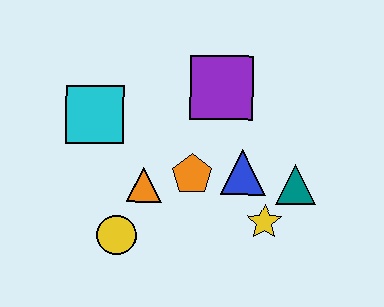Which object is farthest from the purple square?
The yellow circle is farthest from the purple square.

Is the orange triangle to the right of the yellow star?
No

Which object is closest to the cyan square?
The orange triangle is closest to the cyan square.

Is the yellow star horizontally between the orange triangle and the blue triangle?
No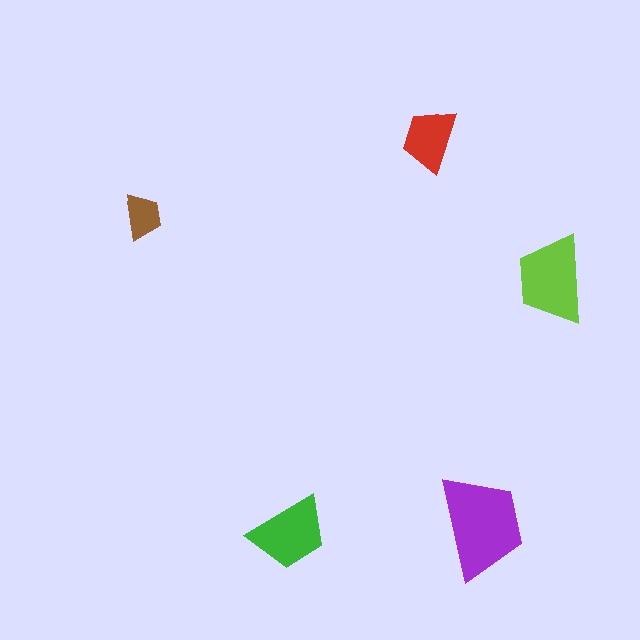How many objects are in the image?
There are 5 objects in the image.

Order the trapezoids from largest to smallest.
the purple one, the lime one, the green one, the red one, the brown one.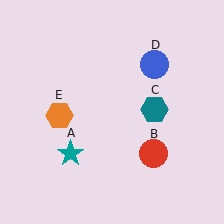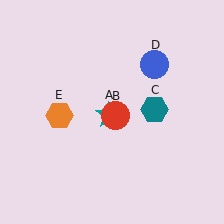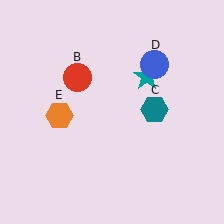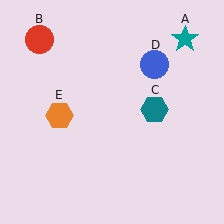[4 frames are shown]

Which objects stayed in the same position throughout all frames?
Teal hexagon (object C) and blue circle (object D) and orange hexagon (object E) remained stationary.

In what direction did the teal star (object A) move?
The teal star (object A) moved up and to the right.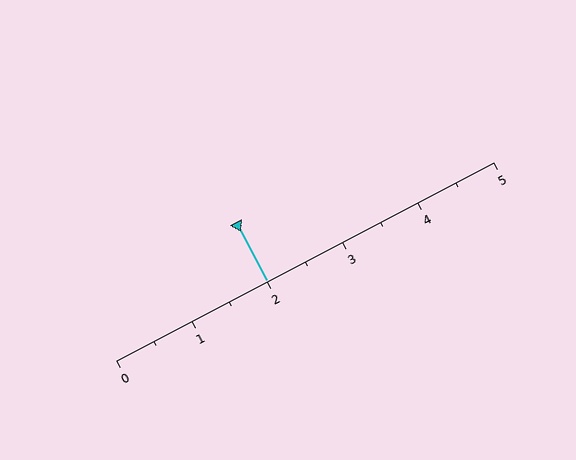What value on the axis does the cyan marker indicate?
The marker indicates approximately 2.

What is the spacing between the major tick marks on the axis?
The major ticks are spaced 1 apart.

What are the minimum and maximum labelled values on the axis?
The axis runs from 0 to 5.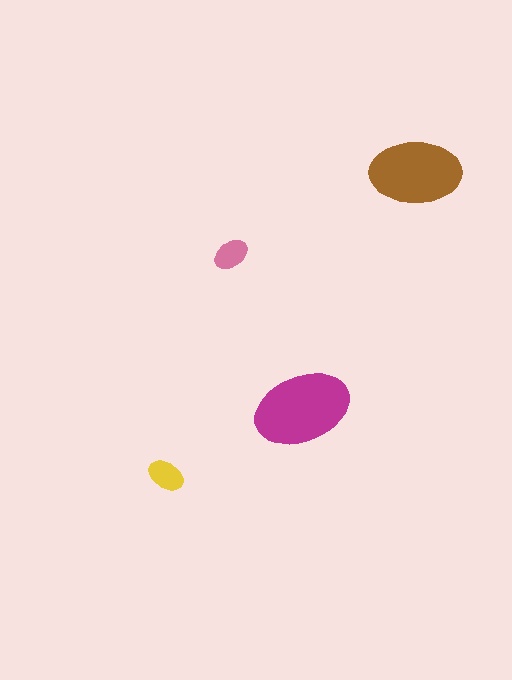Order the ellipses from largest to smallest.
the magenta one, the brown one, the yellow one, the pink one.